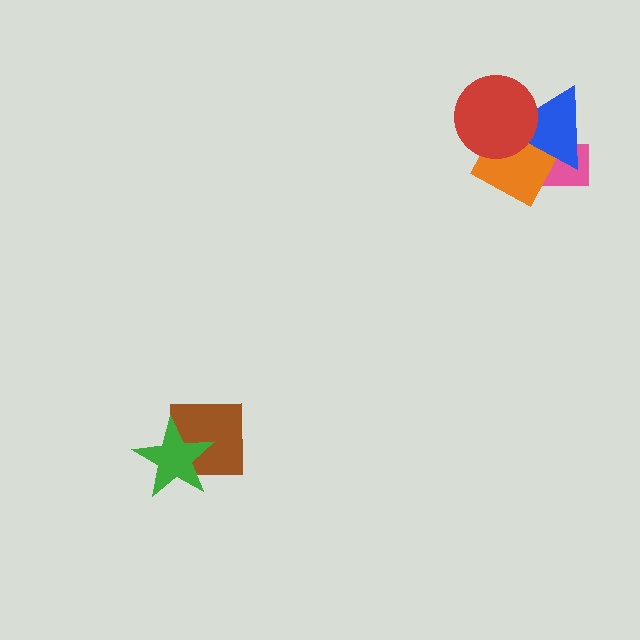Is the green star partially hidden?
No, no other shape covers it.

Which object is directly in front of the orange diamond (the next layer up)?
The blue triangle is directly in front of the orange diamond.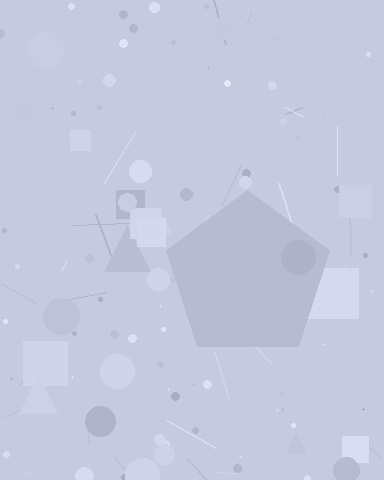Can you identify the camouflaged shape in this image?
The camouflaged shape is a pentagon.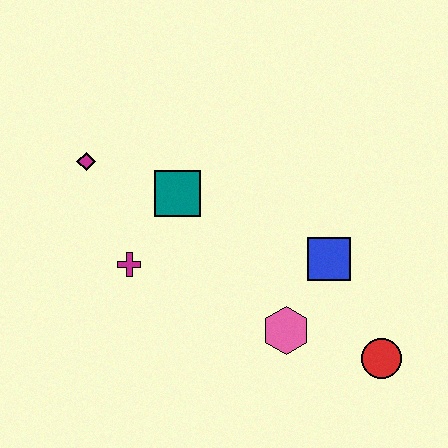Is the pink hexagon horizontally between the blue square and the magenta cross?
Yes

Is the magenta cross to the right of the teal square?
No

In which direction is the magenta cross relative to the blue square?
The magenta cross is to the left of the blue square.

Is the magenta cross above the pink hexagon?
Yes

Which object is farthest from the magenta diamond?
The red circle is farthest from the magenta diamond.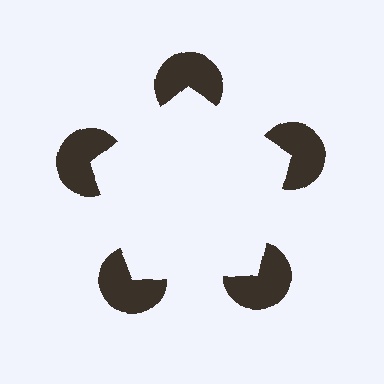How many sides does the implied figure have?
5 sides.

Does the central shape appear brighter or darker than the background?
It typically appears slightly brighter than the background, even though no actual brightness change is drawn.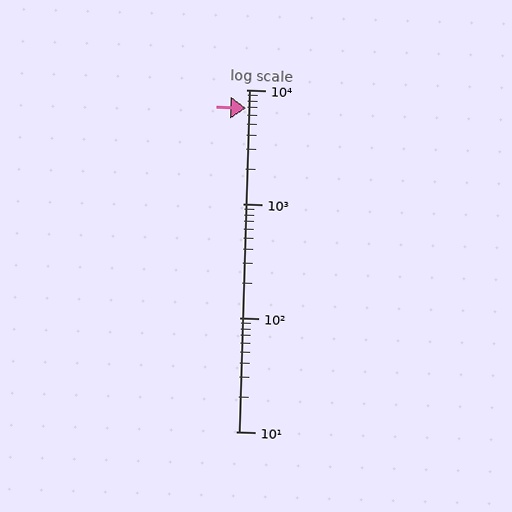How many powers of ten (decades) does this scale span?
The scale spans 3 decades, from 10 to 10000.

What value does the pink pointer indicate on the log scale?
The pointer indicates approximately 6900.